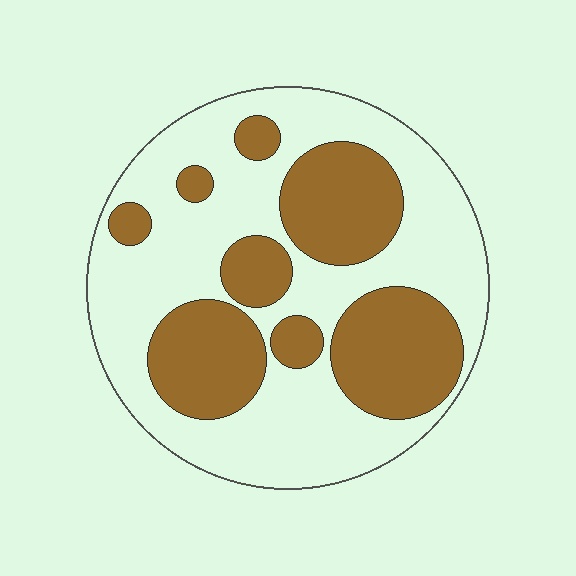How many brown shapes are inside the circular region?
8.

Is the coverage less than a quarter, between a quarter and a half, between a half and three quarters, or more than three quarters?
Between a quarter and a half.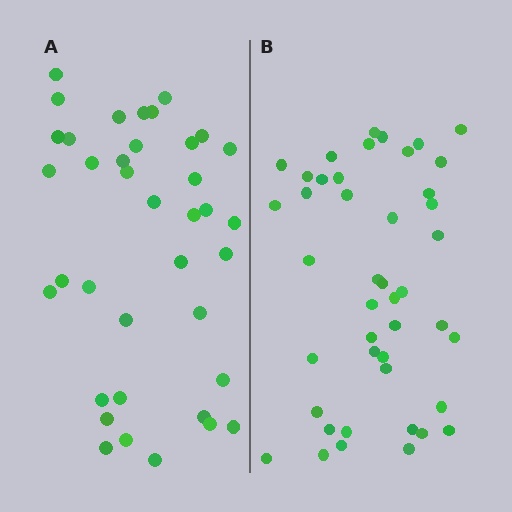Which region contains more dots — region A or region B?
Region B (the right region) has more dots.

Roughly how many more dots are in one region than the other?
Region B has about 6 more dots than region A.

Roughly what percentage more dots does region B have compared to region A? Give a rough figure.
About 15% more.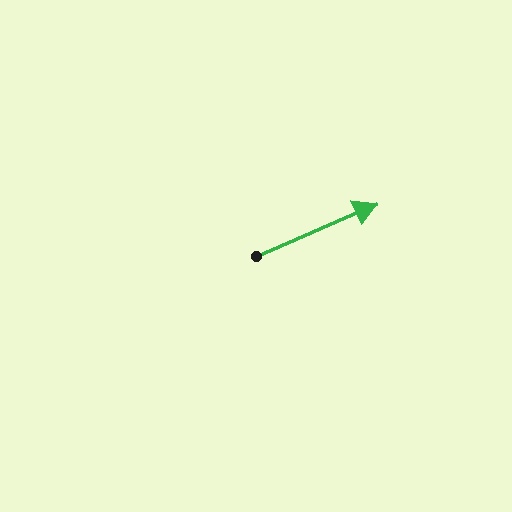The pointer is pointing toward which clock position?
Roughly 2 o'clock.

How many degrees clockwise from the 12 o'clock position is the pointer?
Approximately 67 degrees.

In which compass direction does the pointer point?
Northeast.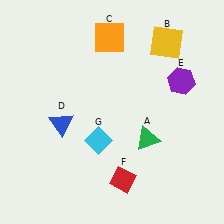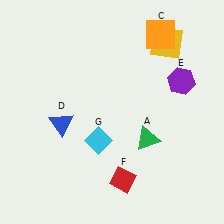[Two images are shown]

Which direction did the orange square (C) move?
The orange square (C) moved right.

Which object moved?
The orange square (C) moved right.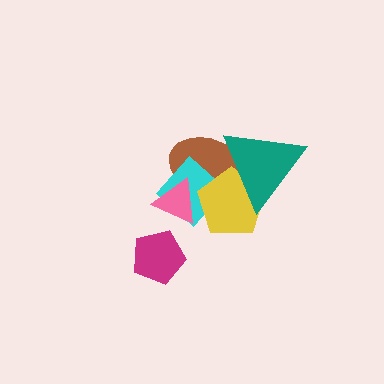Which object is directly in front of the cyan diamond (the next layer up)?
The pink triangle is directly in front of the cyan diamond.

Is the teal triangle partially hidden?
No, no other shape covers it.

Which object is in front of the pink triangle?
The yellow pentagon is in front of the pink triangle.